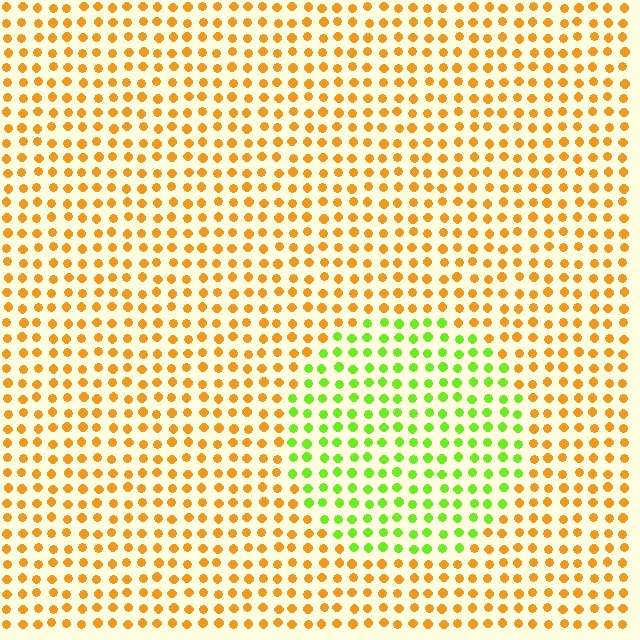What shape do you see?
I see a circle.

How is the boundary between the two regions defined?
The boundary is defined purely by a slight shift in hue (about 64 degrees). Spacing, size, and orientation are identical on both sides.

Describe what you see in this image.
The image is filled with small orange elements in a uniform arrangement. A circle-shaped region is visible where the elements are tinted to a slightly different hue, forming a subtle color boundary.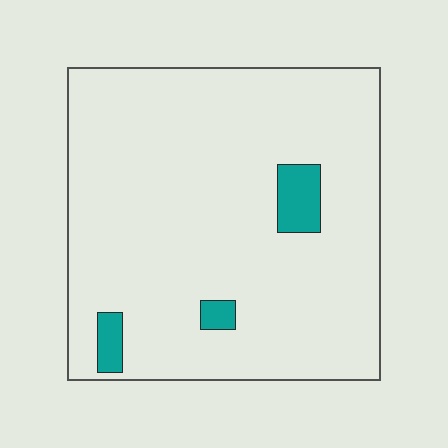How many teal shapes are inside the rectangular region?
3.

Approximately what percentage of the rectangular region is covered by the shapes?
Approximately 5%.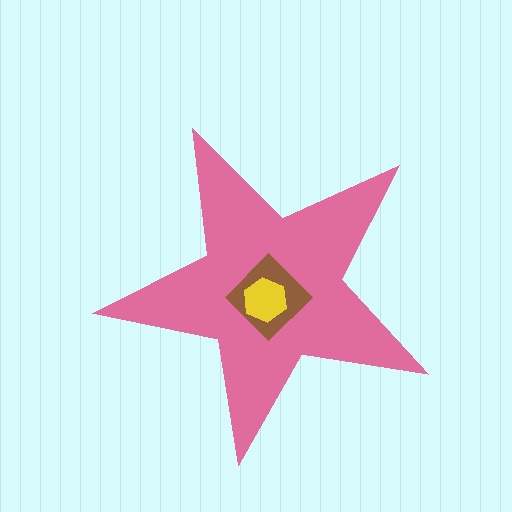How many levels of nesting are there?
3.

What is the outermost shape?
The pink star.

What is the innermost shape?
The yellow hexagon.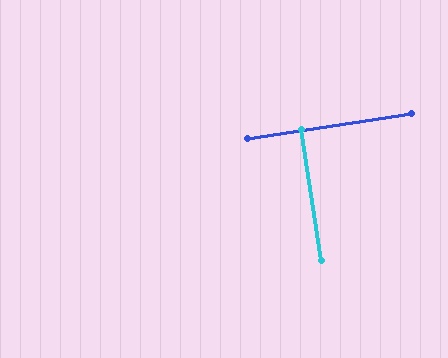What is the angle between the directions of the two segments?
Approximately 89 degrees.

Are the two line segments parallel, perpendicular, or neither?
Perpendicular — they meet at approximately 89°.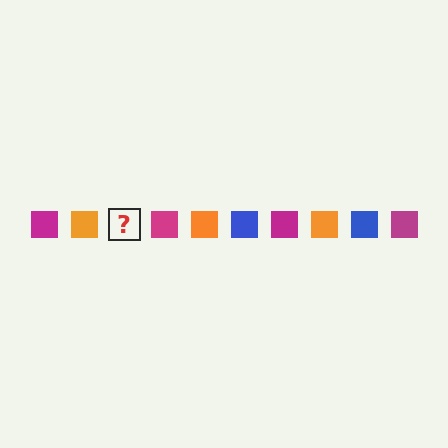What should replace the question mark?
The question mark should be replaced with a blue square.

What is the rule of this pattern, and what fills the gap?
The rule is that the pattern cycles through magenta, orange, blue squares. The gap should be filled with a blue square.